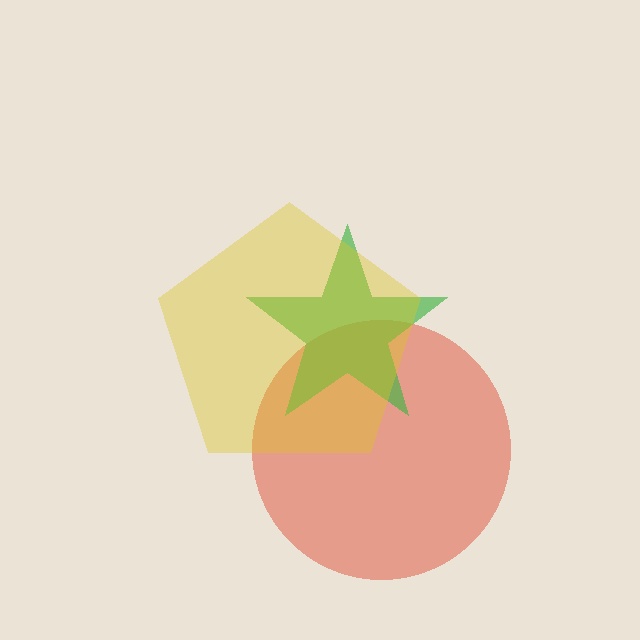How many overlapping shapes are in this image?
There are 3 overlapping shapes in the image.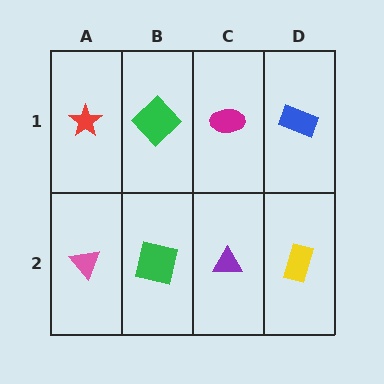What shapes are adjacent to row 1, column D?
A yellow rectangle (row 2, column D), a magenta ellipse (row 1, column C).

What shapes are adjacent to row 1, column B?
A green square (row 2, column B), a red star (row 1, column A), a magenta ellipse (row 1, column C).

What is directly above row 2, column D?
A blue rectangle.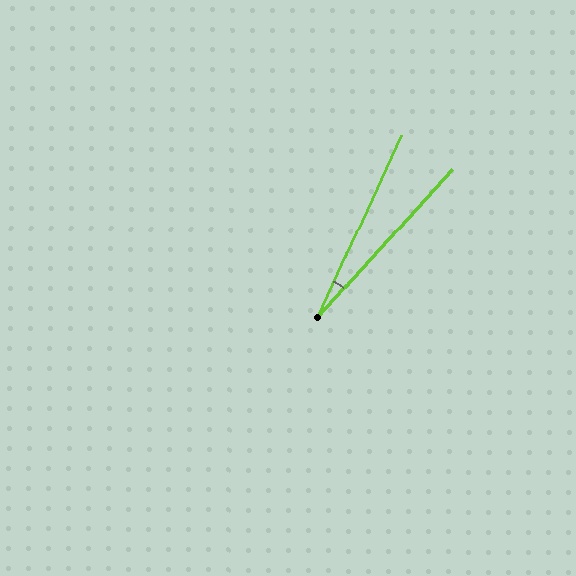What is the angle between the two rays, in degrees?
Approximately 18 degrees.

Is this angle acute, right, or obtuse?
It is acute.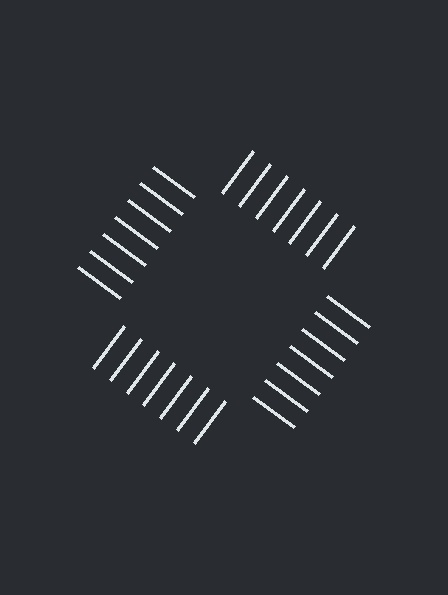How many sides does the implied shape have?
4 sides — the line-ends trace a square.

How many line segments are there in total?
28 — 7 along each of the 4 edges.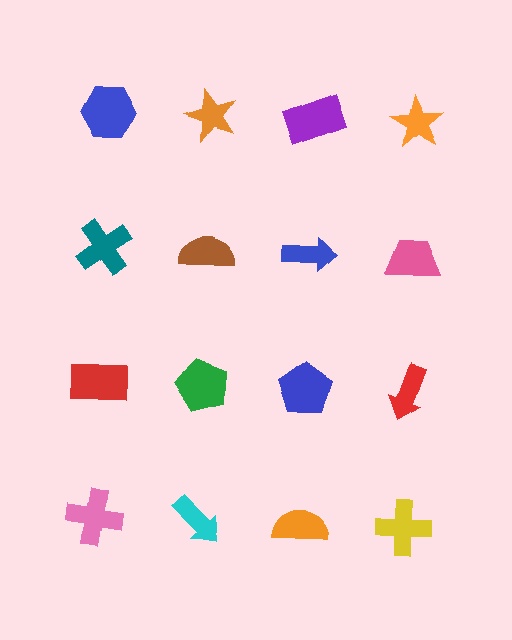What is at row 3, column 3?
A blue pentagon.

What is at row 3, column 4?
A red arrow.